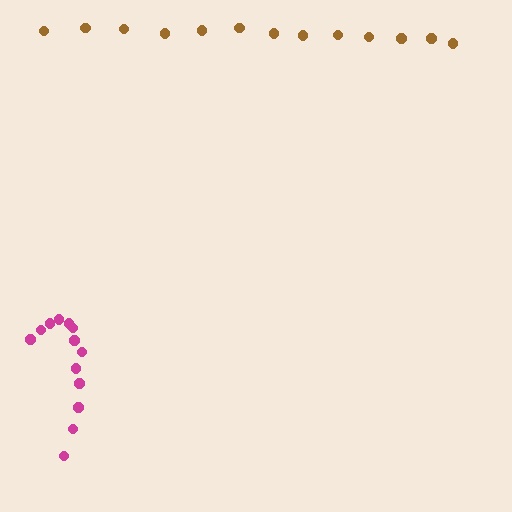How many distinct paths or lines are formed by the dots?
There are 2 distinct paths.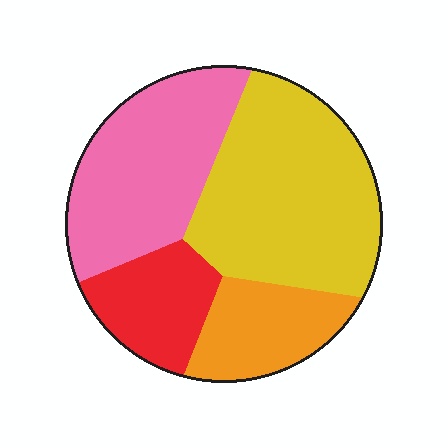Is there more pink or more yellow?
Yellow.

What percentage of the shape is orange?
Orange takes up about one sixth (1/6) of the shape.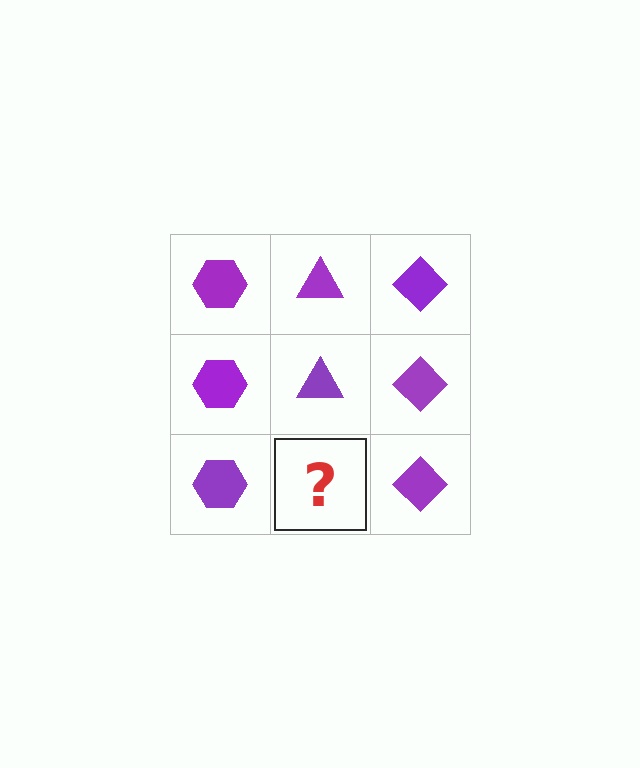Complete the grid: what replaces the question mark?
The question mark should be replaced with a purple triangle.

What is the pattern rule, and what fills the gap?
The rule is that each column has a consistent shape. The gap should be filled with a purple triangle.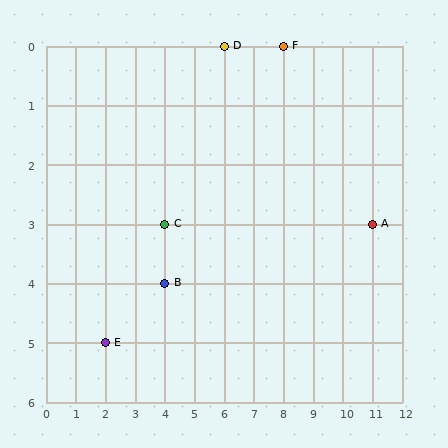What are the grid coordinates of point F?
Point F is at grid coordinates (8, 0).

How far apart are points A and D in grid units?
Points A and D are 5 columns and 3 rows apart (about 5.8 grid units diagonally).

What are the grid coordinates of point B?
Point B is at grid coordinates (4, 4).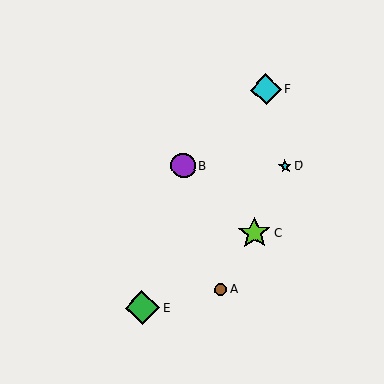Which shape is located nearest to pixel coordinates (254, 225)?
The lime star (labeled C) at (254, 233) is nearest to that location.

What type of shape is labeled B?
Shape B is a purple circle.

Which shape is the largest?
The green diamond (labeled E) is the largest.